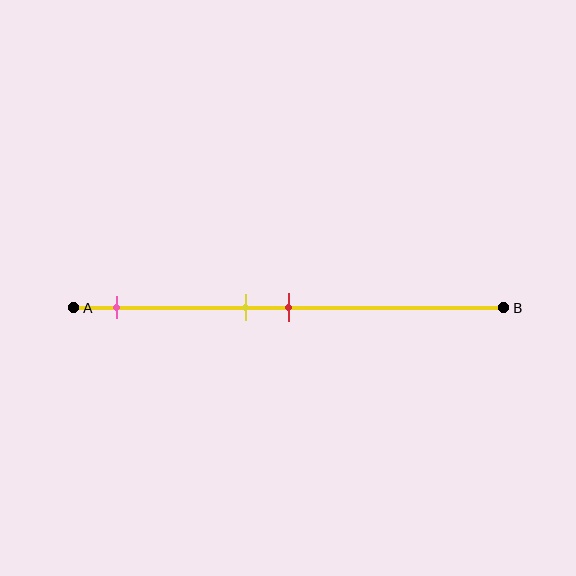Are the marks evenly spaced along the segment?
No, the marks are not evenly spaced.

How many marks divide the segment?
There are 3 marks dividing the segment.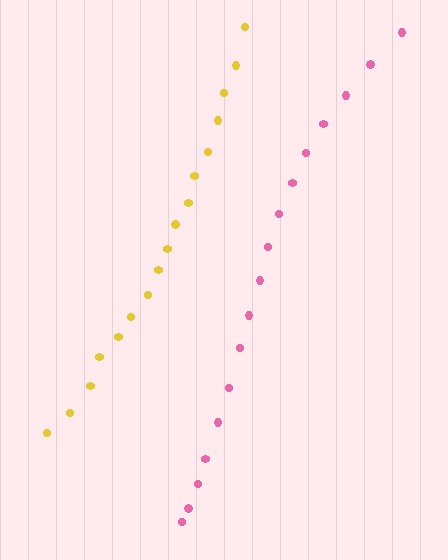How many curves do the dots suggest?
There are 2 distinct paths.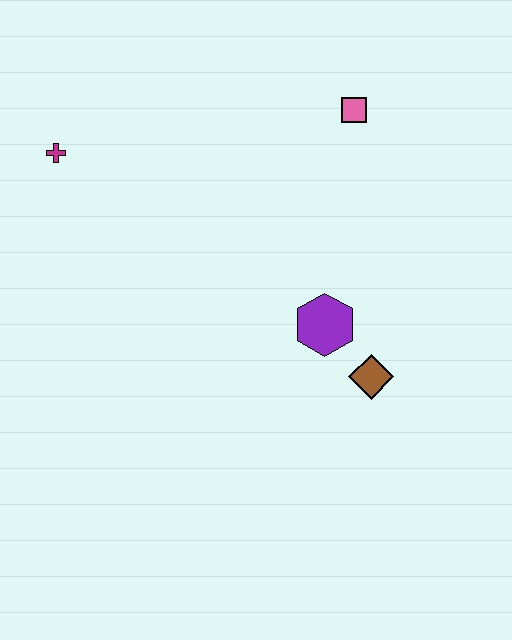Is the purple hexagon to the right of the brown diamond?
No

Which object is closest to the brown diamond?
The purple hexagon is closest to the brown diamond.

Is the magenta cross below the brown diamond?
No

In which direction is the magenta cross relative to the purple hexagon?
The magenta cross is to the left of the purple hexagon.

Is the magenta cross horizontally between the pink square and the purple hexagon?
No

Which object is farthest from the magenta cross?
The brown diamond is farthest from the magenta cross.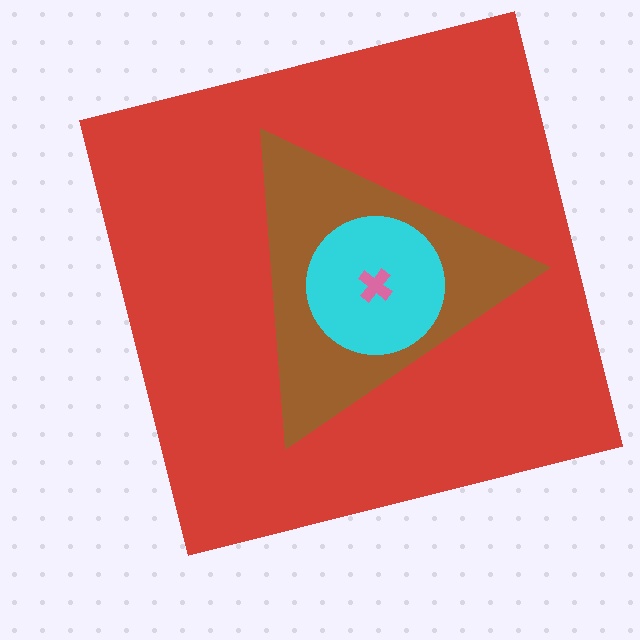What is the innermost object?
The pink cross.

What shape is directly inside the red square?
The brown triangle.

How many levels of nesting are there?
4.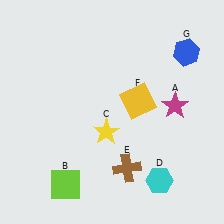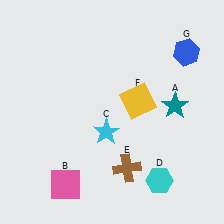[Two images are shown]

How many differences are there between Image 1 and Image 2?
There are 3 differences between the two images.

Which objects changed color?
A changed from magenta to teal. B changed from lime to pink. C changed from yellow to cyan.